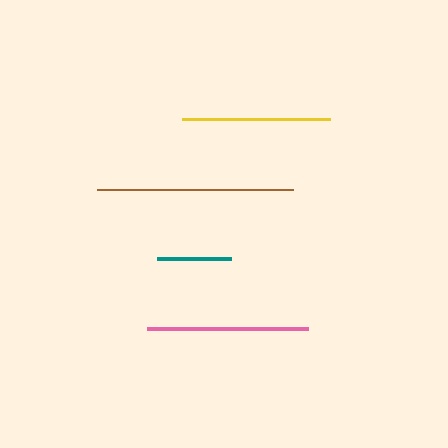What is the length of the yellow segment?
The yellow segment is approximately 148 pixels long.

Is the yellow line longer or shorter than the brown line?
The brown line is longer than the yellow line.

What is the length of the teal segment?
The teal segment is approximately 74 pixels long.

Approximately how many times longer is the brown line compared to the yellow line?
The brown line is approximately 1.3 times the length of the yellow line.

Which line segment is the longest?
The brown line is the longest at approximately 196 pixels.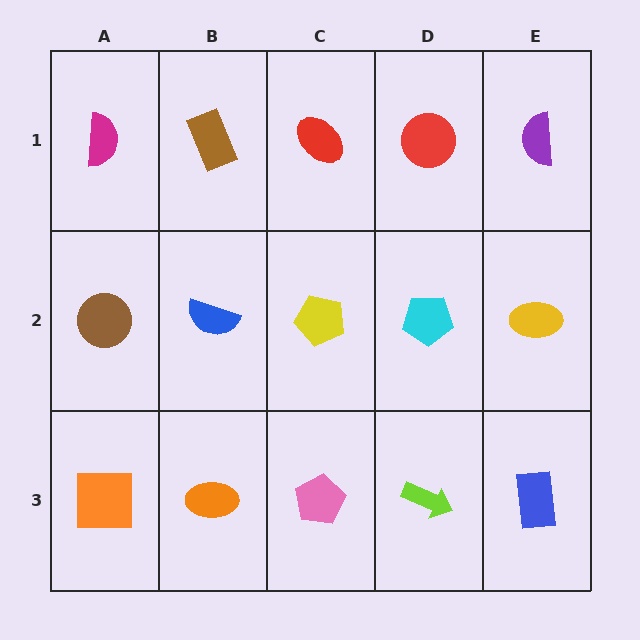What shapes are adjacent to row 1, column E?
A yellow ellipse (row 2, column E), a red circle (row 1, column D).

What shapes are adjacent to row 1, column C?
A yellow pentagon (row 2, column C), a brown rectangle (row 1, column B), a red circle (row 1, column D).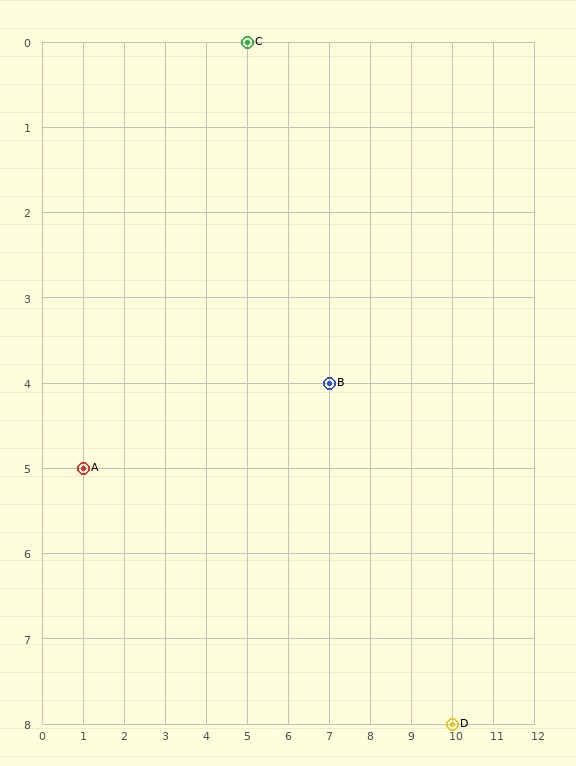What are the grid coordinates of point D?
Point D is at grid coordinates (10, 8).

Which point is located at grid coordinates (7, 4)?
Point B is at (7, 4).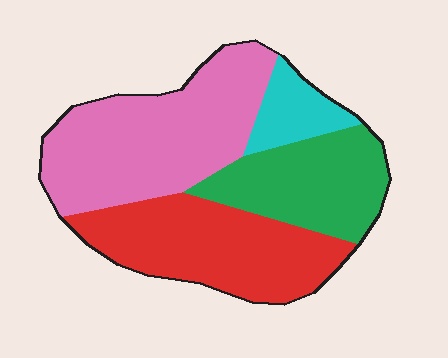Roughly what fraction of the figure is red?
Red covers roughly 30% of the figure.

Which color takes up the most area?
Pink, at roughly 40%.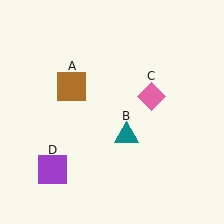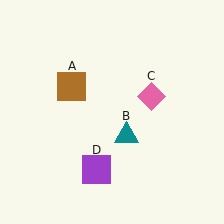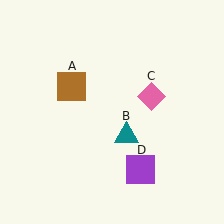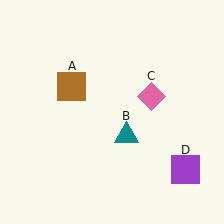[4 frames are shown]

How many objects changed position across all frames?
1 object changed position: purple square (object D).